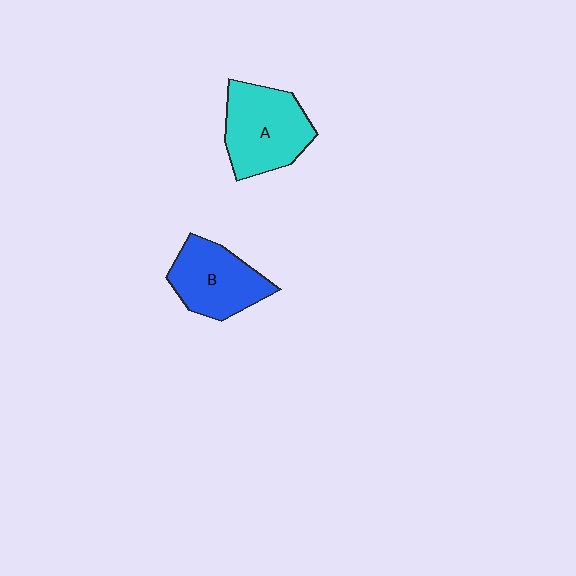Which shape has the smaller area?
Shape B (blue).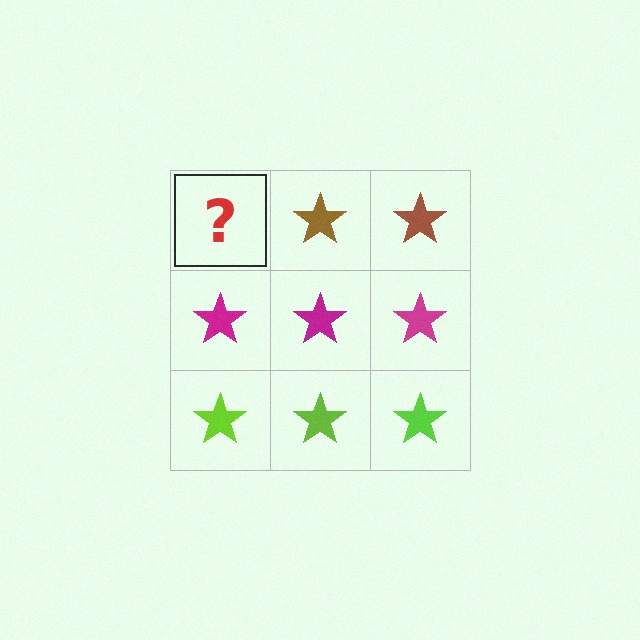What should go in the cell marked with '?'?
The missing cell should contain a brown star.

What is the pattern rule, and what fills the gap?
The rule is that each row has a consistent color. The gap should be filled with a brown star.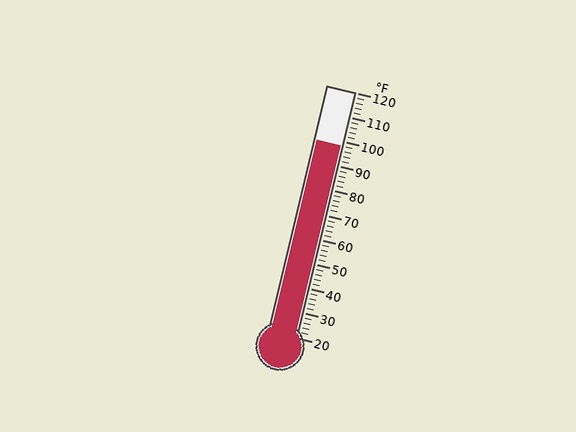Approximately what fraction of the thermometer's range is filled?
The thermometer is filled to approximately 80% of its range.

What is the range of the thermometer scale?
The thermometer scale ranges from 20°F to 120°F.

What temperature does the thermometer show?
The thermometer shows approximately 98°F.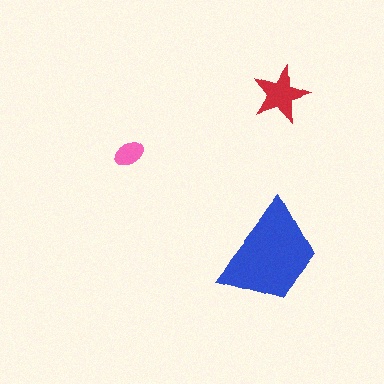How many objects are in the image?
There are 3 objects in the image.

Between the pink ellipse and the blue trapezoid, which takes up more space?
The blue trapezoid.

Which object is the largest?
The blue trapezoid.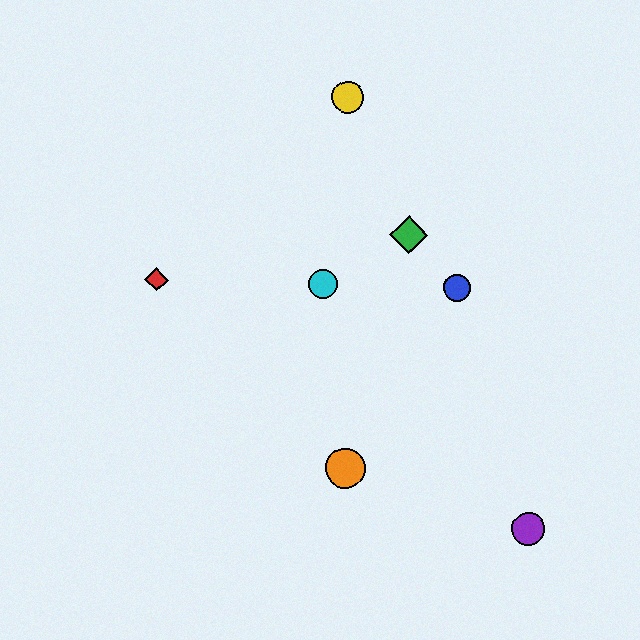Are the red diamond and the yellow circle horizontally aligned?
No, the red diamond is at y≈280 and the yellow circle is at y≈97.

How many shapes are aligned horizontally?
3 shapes (the red diamond, the blue circle, the cyan circle) are aligned horizontally.